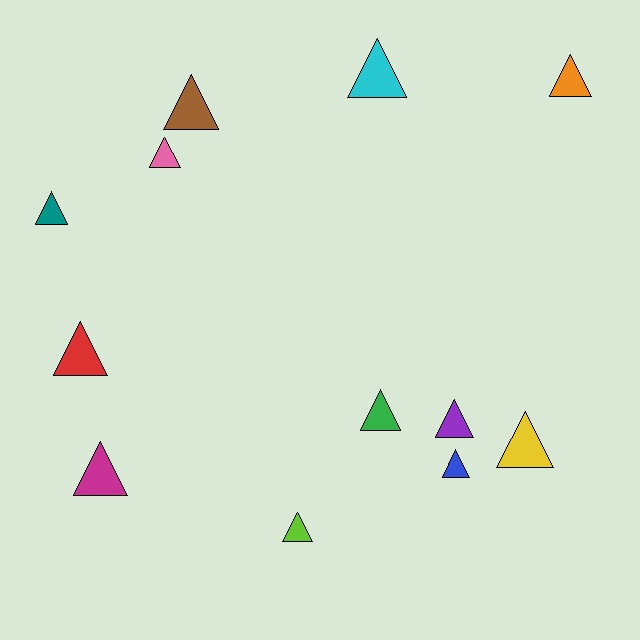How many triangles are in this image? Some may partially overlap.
There are 12 triangles.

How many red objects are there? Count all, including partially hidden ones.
There is 1 red object.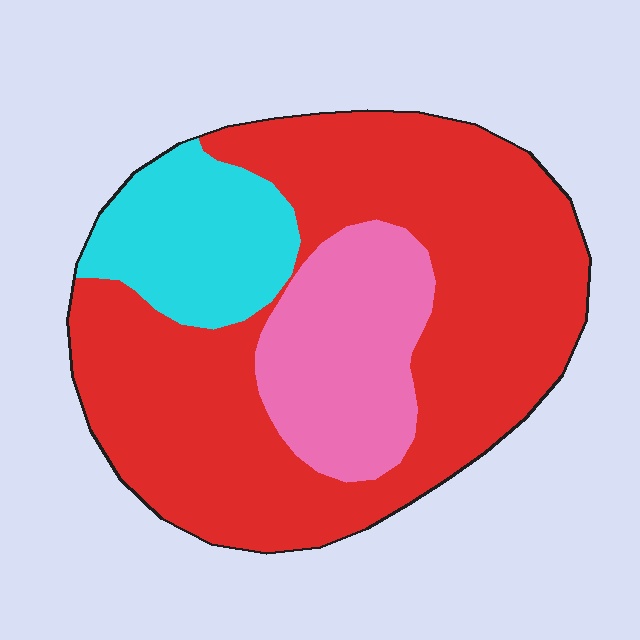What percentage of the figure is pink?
Pink covers 19% of the figure.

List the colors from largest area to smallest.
From largest to smallest: red, pink, cyan.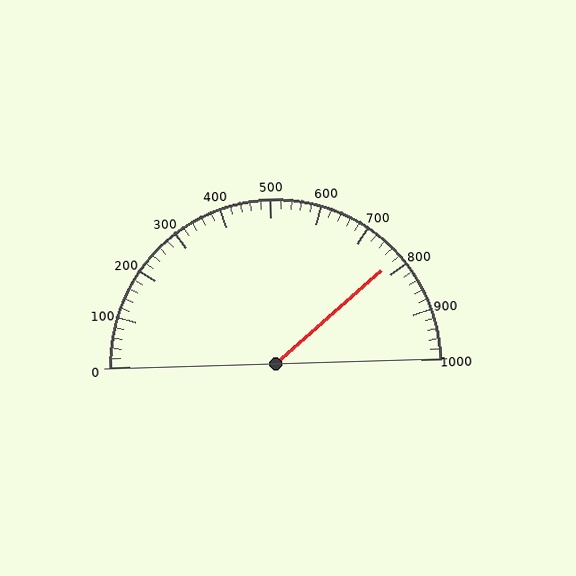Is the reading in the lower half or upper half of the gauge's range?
The reading is in the upper half of the range (0 to 1000).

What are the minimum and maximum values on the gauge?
The gauge ranges from 0 to 1000.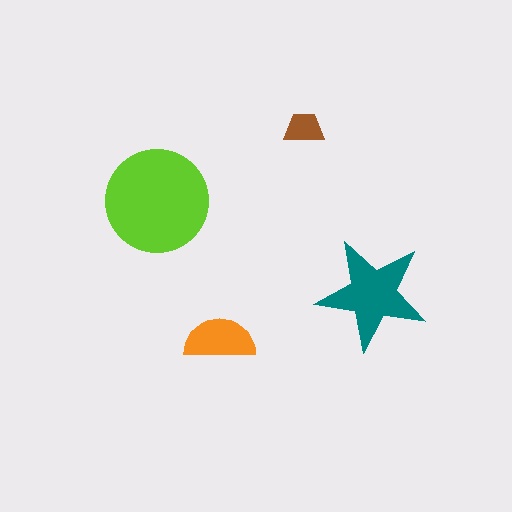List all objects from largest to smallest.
The lime circle, the teal star, the orange semicircle, the brown trapezoid.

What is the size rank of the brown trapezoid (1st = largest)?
4th.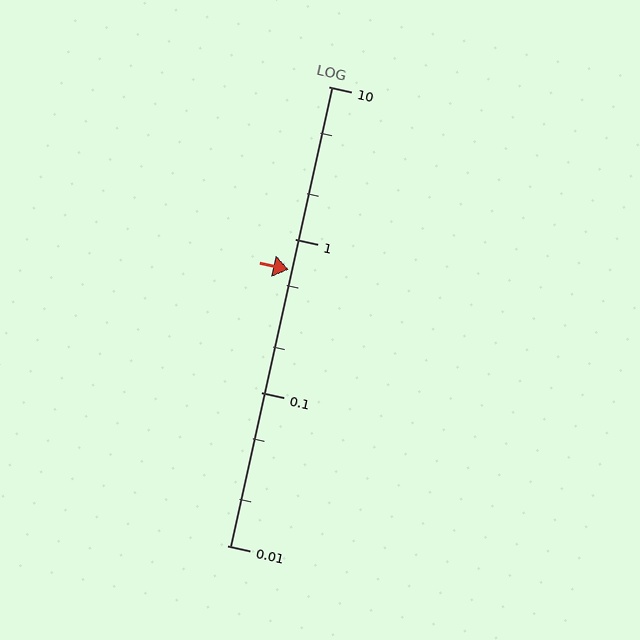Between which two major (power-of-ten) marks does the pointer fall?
The pointer is between 0.1 and 1.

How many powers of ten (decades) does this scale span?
The scale spans 3 decades, from 0.01 to 10.